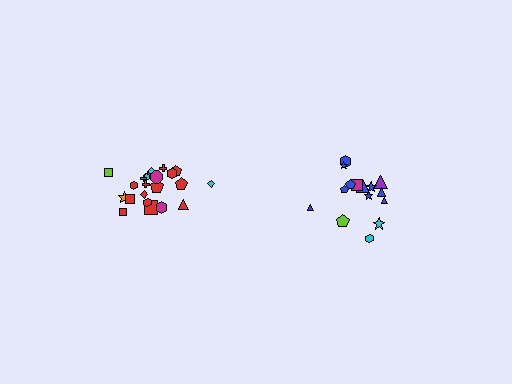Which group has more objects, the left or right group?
The left group.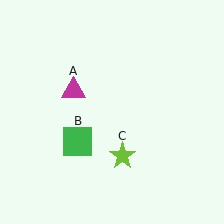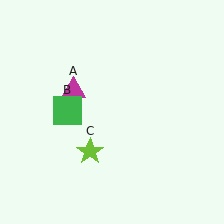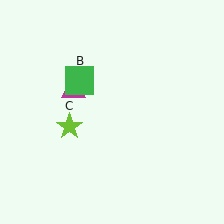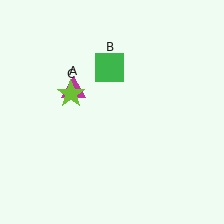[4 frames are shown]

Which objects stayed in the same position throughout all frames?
Magenta triangle (object A) remained stationary.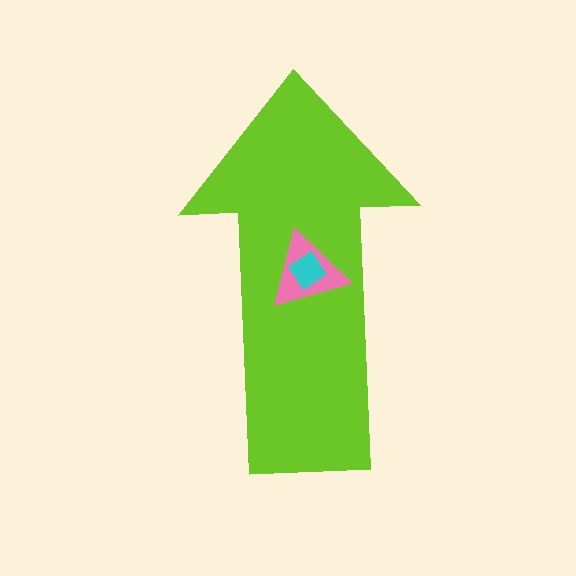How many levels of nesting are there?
3.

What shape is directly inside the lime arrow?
The pink triangle.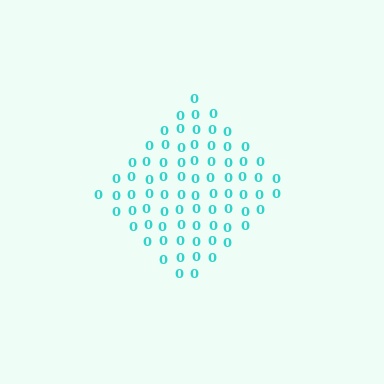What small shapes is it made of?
It is made of small digit 0's.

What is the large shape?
The large shape is a diamond.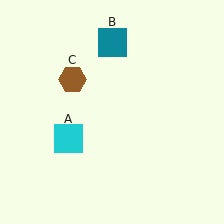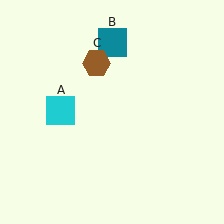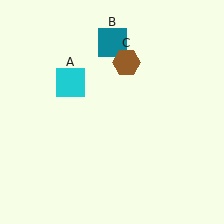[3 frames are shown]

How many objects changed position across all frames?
2 objects changed position: cyan square (object A), brown hexagon (object C).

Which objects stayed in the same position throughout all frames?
Teal square (object B) remained stationary.